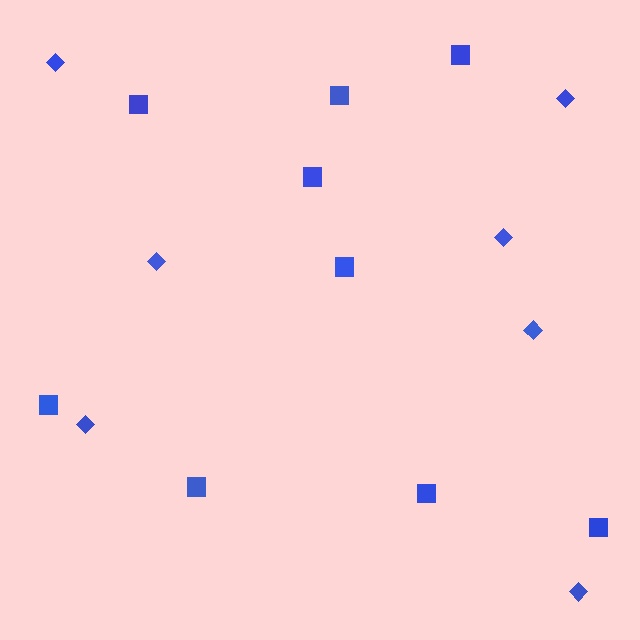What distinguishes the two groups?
There are 2 groups: one group of squares (9) and one group of diamonds (7).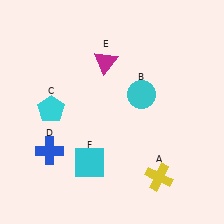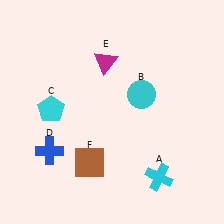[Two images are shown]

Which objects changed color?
A changed from yellow to cyan. F changed from cyan to brown.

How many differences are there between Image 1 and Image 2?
There are 2 differences between the two images.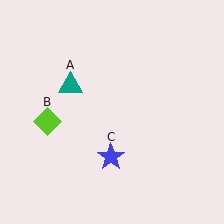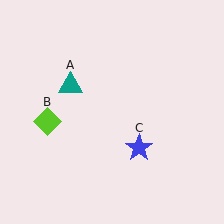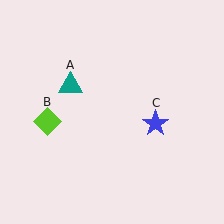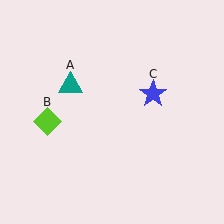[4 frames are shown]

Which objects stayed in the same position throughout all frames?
Teal triangle (object A) and lime diamond (object B) remained stationary.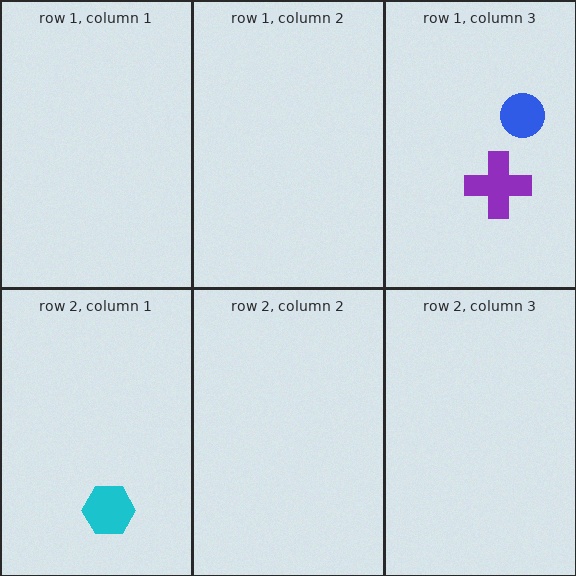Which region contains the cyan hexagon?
The row 2, column 1 region.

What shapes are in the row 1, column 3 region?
The purple cross, the blue circle.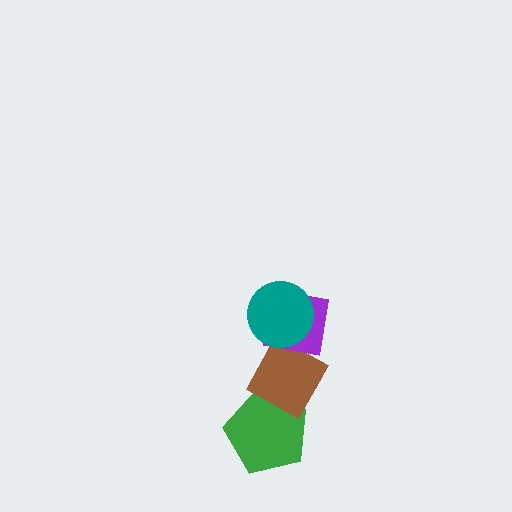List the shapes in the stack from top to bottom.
From top to bottom: the teal circle, the purple square, the brown diamond, the green pentagon.